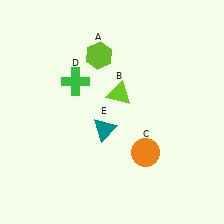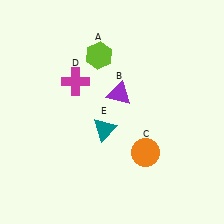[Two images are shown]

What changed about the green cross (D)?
In Image 1, D is green. In Image 2, it changed to magenta.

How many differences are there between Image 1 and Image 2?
There are 2 differences between the two images.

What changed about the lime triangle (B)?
In Image 1, B is lime. In Image 2, it changed to purple.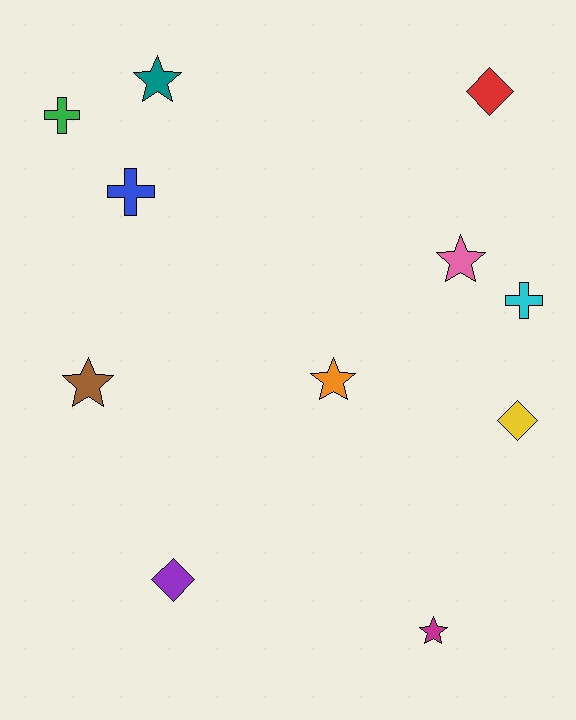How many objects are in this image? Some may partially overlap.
There are 11 objects.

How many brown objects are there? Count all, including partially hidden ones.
There is 1 brown object.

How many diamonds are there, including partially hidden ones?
There are 3 diamonds.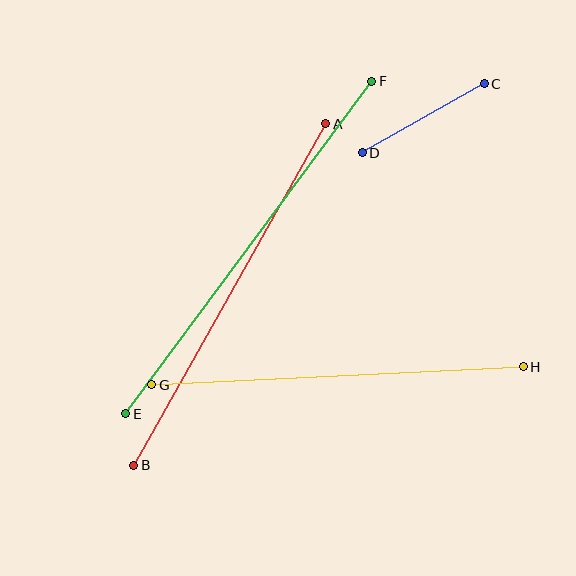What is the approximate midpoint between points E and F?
The midpoint is at approximately (249, 247) pixels.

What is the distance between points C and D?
The distance is approximately 140 pixels.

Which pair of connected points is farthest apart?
Points E and F are farthest apart.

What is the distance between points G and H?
The distance is approximately 372 pixels.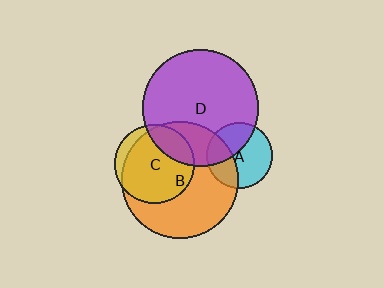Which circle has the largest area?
Circle B (orange).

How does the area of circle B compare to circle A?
Approximately 3.2 times.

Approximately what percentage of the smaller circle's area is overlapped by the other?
Approximately 40%.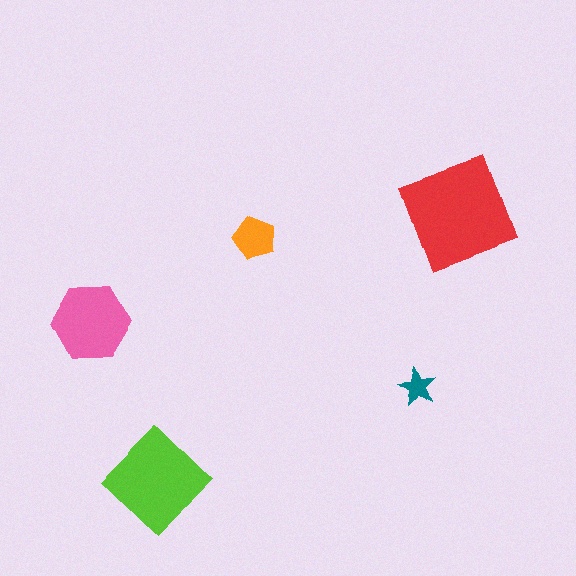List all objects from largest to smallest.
The red square, the lime diamond, the pink hexagon, the orange pentagon, the teal star.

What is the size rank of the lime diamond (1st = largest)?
2nd.